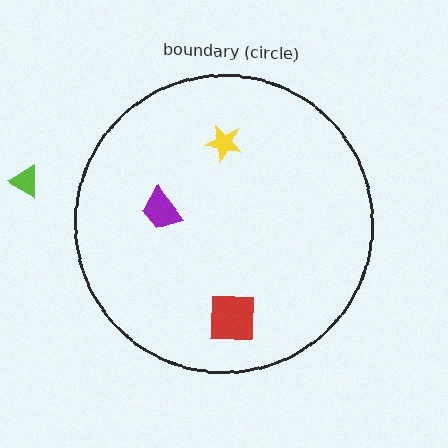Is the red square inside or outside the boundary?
Inside.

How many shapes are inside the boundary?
3 inside, 1 outside.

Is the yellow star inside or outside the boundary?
Inside.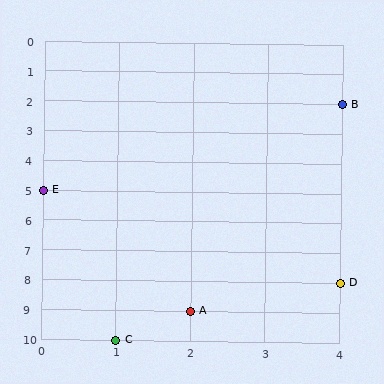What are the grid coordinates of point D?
Point D is at grid coordinates (4, 8).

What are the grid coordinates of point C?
Point C is at grid coordinates (1, 10).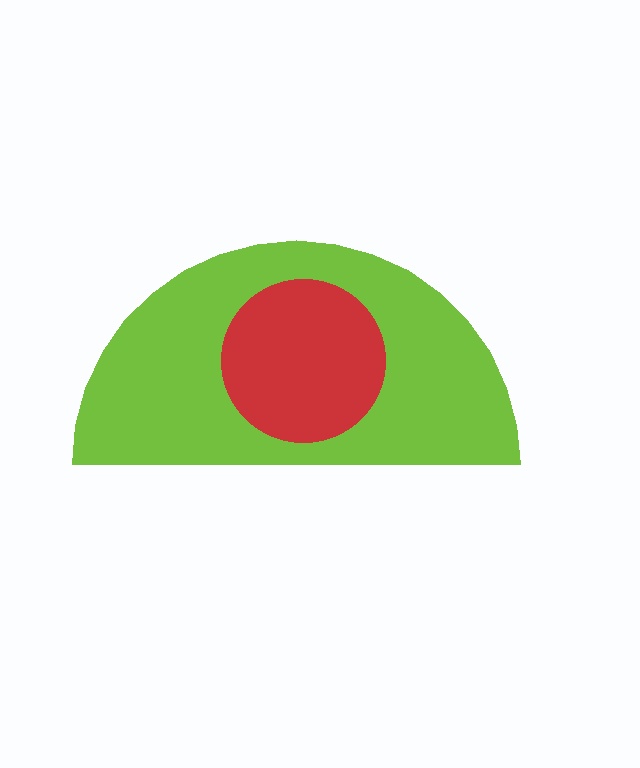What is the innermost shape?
The red circle.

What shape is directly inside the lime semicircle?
The red circle.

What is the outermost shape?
The lime semicircle.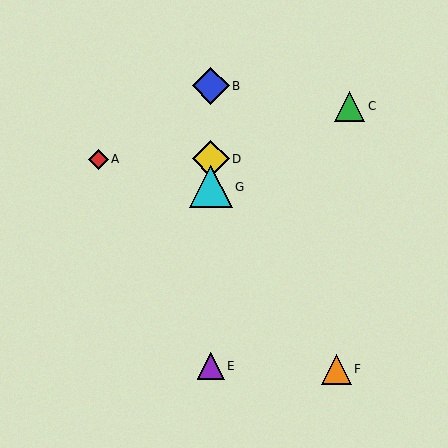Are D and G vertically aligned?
Yes, both are at x≈211.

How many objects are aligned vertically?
4 objects (B, D, E, G) are aligned vertically.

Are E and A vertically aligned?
No, E is at x≈211 and A is at x≈98.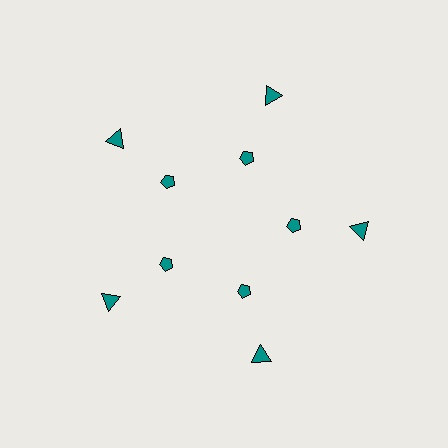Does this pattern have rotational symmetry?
Yes, this pattern has 5-fold rotational symmetry. It looks the same after rotating 72 degrees around the center.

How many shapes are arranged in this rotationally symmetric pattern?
There are 10 shapes, arranged in 5 groups of 2.